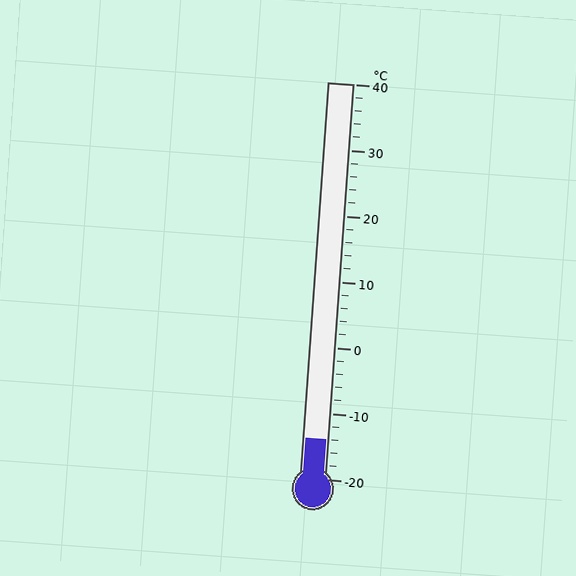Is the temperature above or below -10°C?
The temperature is below -10°C.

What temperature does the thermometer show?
The thermometer shows approximately -14°C.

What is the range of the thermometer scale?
The thermometer scale ranges from -20°C to 40°C.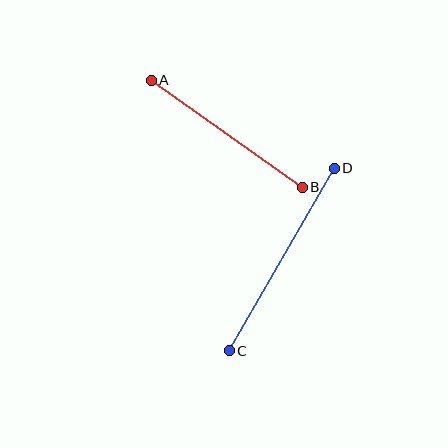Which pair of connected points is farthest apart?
Points C and D are farthest apart.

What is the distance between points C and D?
The distance is approximately 211 pixels.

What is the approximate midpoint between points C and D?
The midpoint is at approximately (282, 259) pixels.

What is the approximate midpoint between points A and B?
The midpoint is at approximately (227, 134) pixels.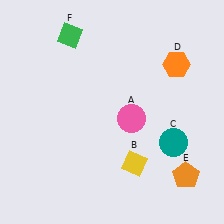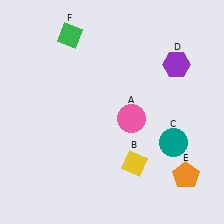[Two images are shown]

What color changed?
The hexagon (D) changed from orange in Image 1 to purple in Image 2.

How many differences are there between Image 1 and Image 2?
There is 1 difference between the two images.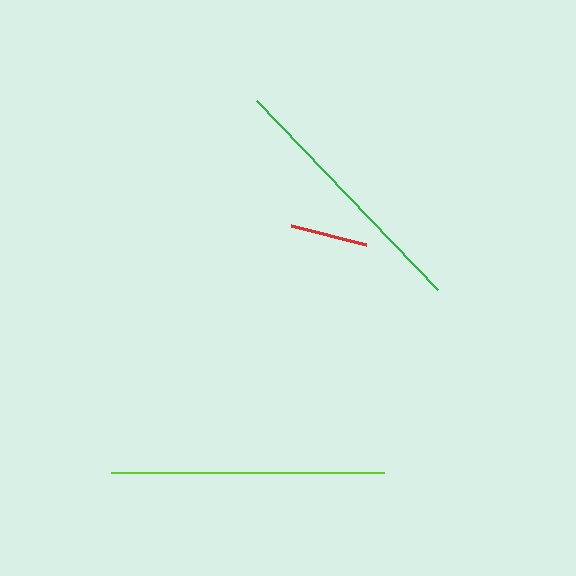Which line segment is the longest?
The lime line is the longest at approximately 274 pixels.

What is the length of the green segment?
The green segment is approximately 261 pixels long.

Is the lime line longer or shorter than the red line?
The lime line is longer than the red line.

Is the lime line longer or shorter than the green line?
The lime line is longer than the green line.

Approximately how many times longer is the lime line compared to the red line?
The lime line is approximately 3.6 times the length of the red line.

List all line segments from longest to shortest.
From longest to shortest: lime, green, red.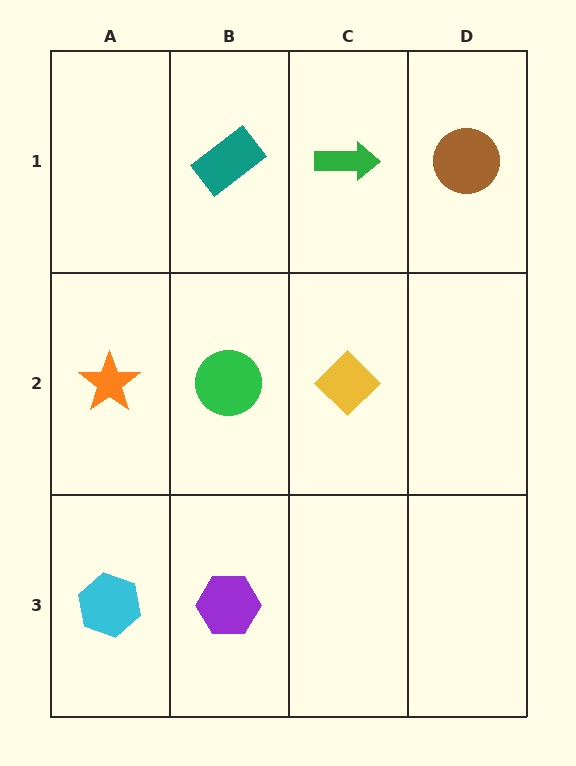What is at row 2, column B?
A green circle.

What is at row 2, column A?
An orange star.